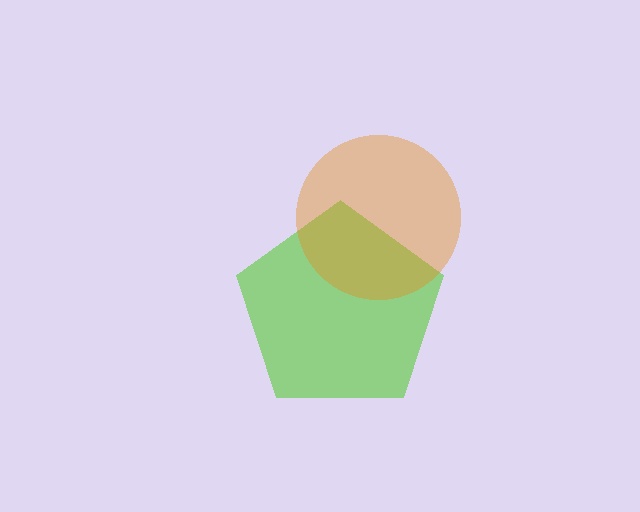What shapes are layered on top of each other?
The layered shapes are: a lime pentagon, an orange circle.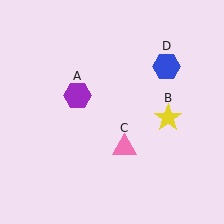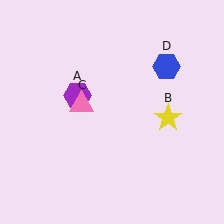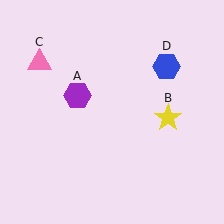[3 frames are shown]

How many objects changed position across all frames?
1 object changed position: pink triangle (object C).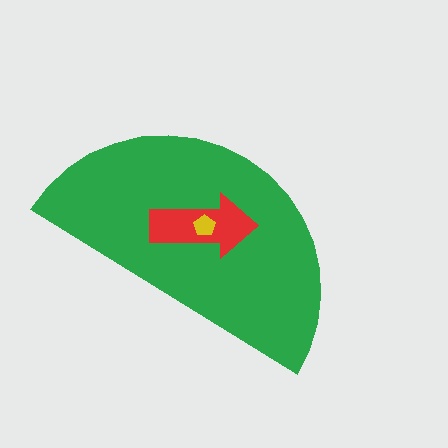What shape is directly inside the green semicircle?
The red arrow.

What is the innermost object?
The yellow pentagon.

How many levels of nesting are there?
3.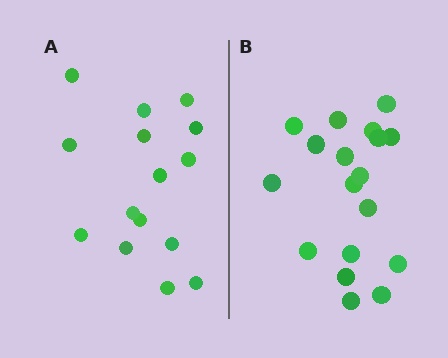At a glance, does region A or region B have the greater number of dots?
Region B (the right region) has more dots.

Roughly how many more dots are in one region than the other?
Region B has just a few more — roughly 2 or 3 more dots than region A.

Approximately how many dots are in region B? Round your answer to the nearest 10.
About 20 dots. (The exact count is 18, which rounds to 20.)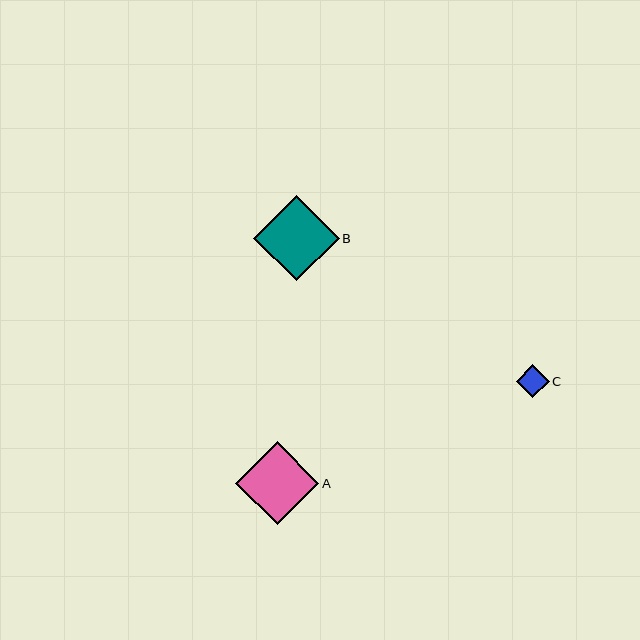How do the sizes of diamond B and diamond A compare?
Diamond B and diamond A are approximately the same size.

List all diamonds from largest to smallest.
From largest to smallest: B, A, C.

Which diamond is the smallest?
Diamond C is the smallest with a size of approximately 33 pixels.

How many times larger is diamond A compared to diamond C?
Diamond A is approximately 2.5 times the size of diamond C.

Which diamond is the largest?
Diamond B is the largest with a size of approximately 86 pixels.